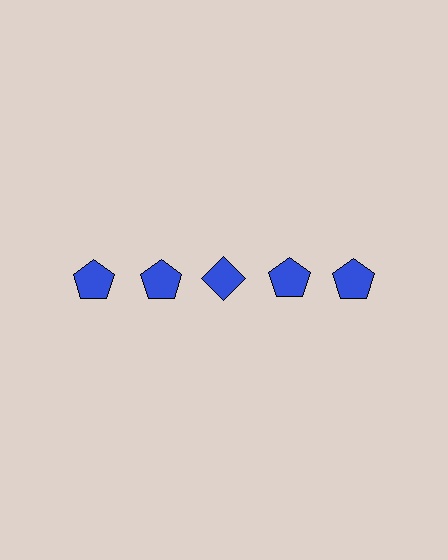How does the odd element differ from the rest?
It has a different shape: diamond instead of pentagon.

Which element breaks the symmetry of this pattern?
The blue diamond in the top row, center column breaks the symmetry. All other shapes are blue pentagons.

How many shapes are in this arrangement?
There are 5 shapes arranged in a grid pattern.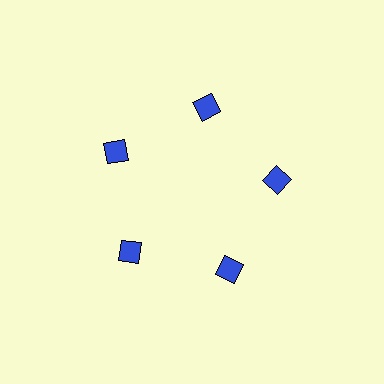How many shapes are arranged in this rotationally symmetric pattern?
There are 5 shapes, arranged in 5 groups of 1.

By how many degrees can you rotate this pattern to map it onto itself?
The pattern maps onto itself every 72 degrees of rotation.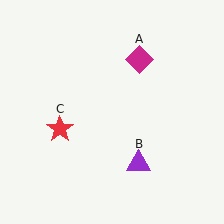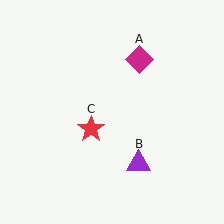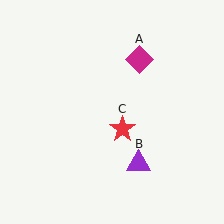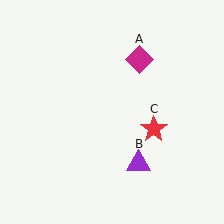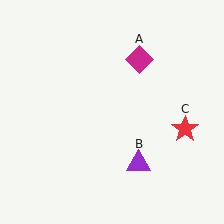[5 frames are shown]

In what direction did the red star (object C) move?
The red star (object C) moved right.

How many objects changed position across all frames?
1 object changed position: red star (object C).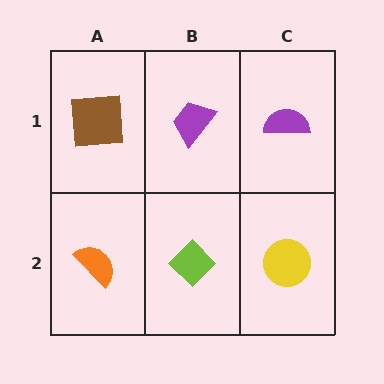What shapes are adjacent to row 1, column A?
An orange semicircle (row 2, column A), a purple trapezoid (row 1, column B).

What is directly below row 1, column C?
A yellow circle.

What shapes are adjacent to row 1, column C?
A yellow circle (row 2, column C), a purple trapezoid (row 1, column B).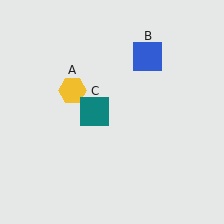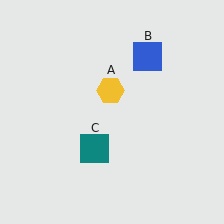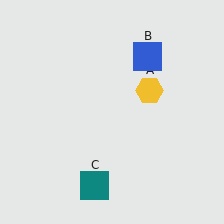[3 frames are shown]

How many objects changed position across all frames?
2 objects changed position: yellow hexagon (object A), teal square (object C).